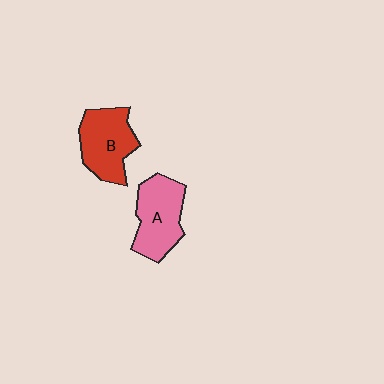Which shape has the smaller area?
Shape B (red).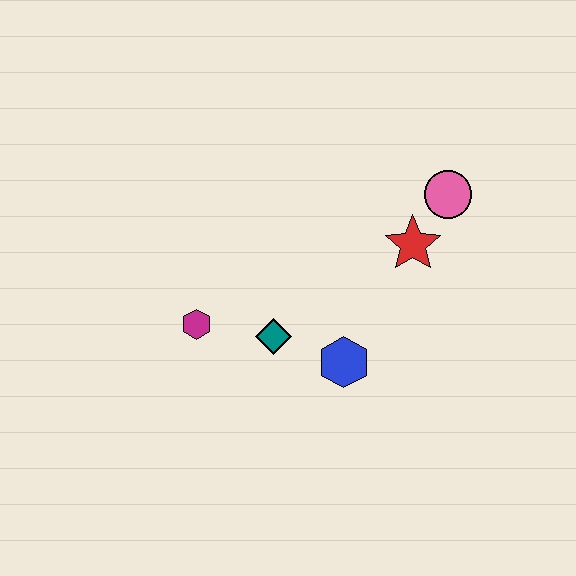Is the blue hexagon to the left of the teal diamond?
No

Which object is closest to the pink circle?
The red star is closest to the pink circle.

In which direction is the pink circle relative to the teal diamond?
The pink circle is to the right of the teal diamond.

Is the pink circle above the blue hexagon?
Yes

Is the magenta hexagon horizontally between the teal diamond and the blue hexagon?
No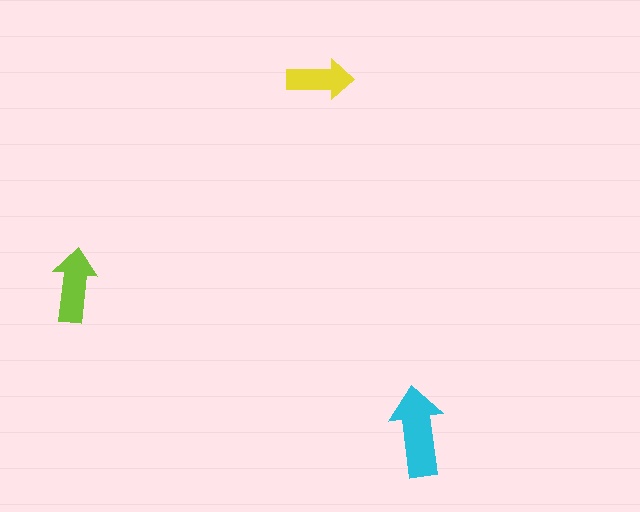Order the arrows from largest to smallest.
the cyan one, the lime one, the yellow one.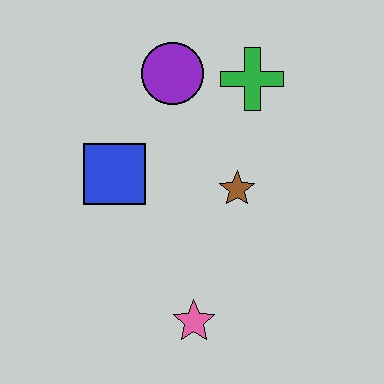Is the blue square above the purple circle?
No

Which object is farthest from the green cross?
The pink star is farthest from the green cross.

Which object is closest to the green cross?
The purple circle is closest to the green cross.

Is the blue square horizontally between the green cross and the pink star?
No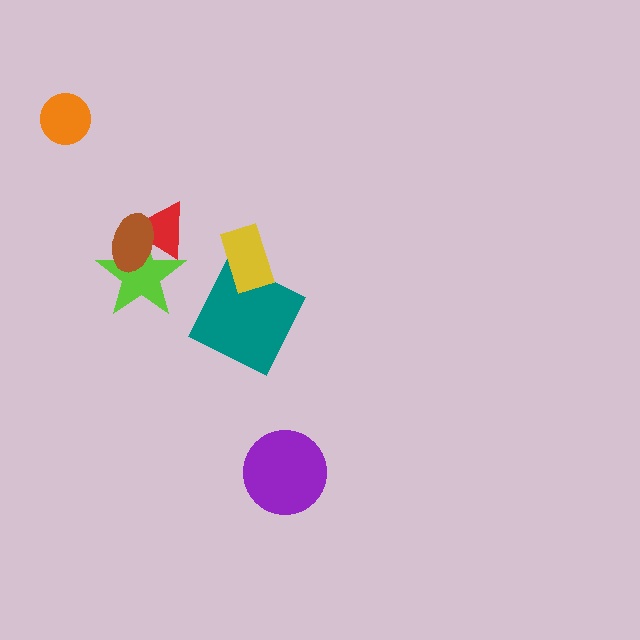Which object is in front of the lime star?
The brown ellipse is in front of the lime star.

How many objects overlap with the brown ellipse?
2 objects overlap with the brown ellipse.